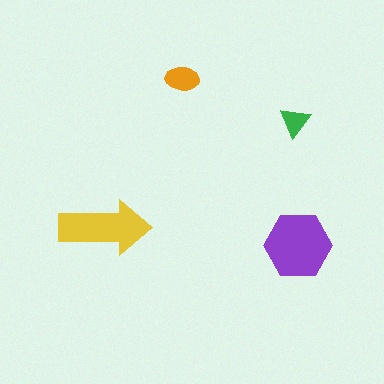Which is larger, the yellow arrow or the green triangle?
The yellow arrow.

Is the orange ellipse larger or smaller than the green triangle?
Larger.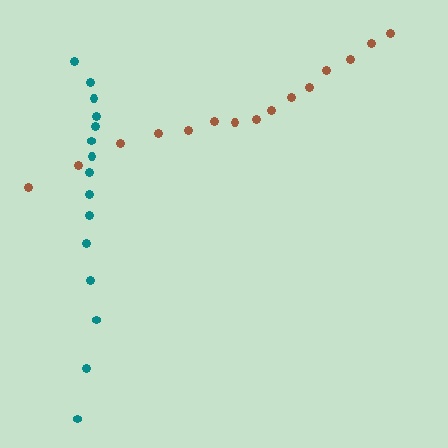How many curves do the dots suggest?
There are 2 distinct paths.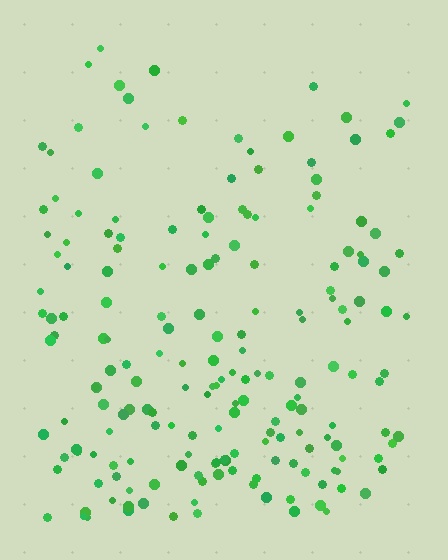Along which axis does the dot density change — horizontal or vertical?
Vertical.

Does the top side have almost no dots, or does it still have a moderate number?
Still a moderate number, just noticeably fewer than the bottom.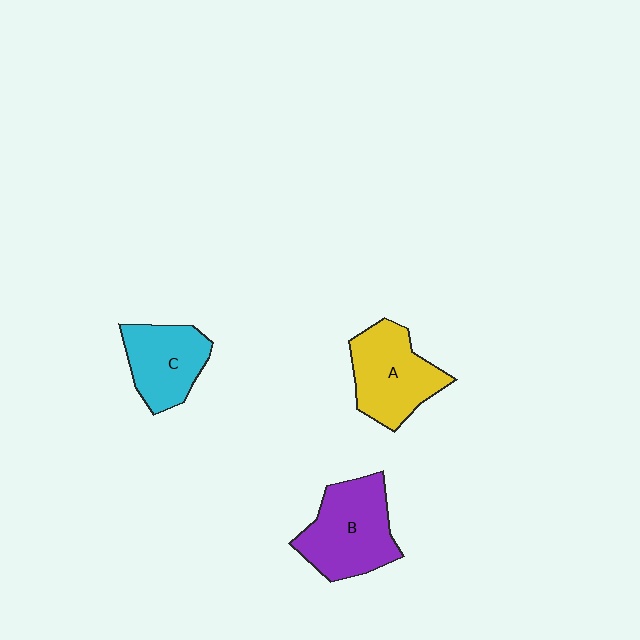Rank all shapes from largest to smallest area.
From largest to smallest: B (purple), A (yellow), C (cyan).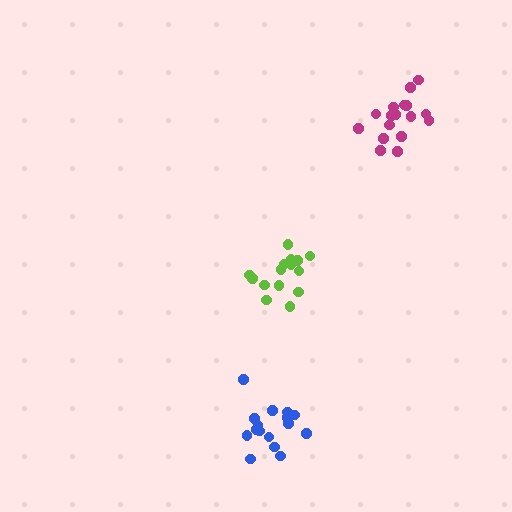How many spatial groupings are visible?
There are 3 spatial groupings.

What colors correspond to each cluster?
The clusters are colored: magenta, blue, lime.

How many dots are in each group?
Group 1: 17 dots, Group 2: 16 dots, Group 3: 15 dots (48 total).